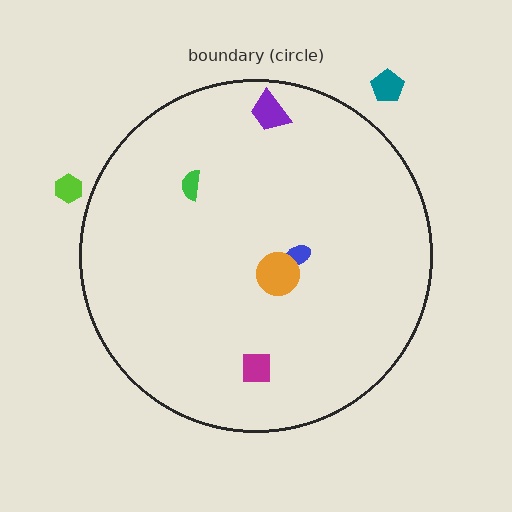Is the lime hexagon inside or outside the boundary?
Outside.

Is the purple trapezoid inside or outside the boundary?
Inside.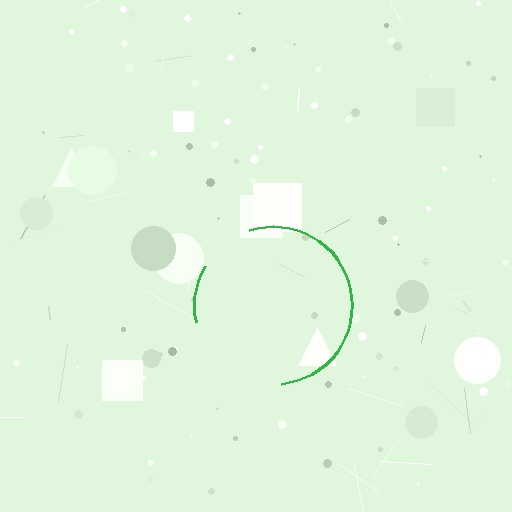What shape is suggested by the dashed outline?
The dashed outline suggests a circle.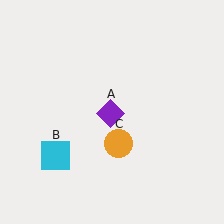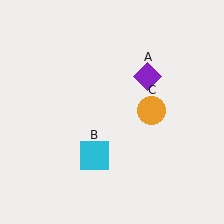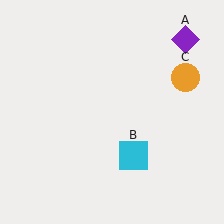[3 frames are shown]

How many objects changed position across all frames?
3 objects changed position: purple diamond (object A), cyan square (object B), orange circle (object C).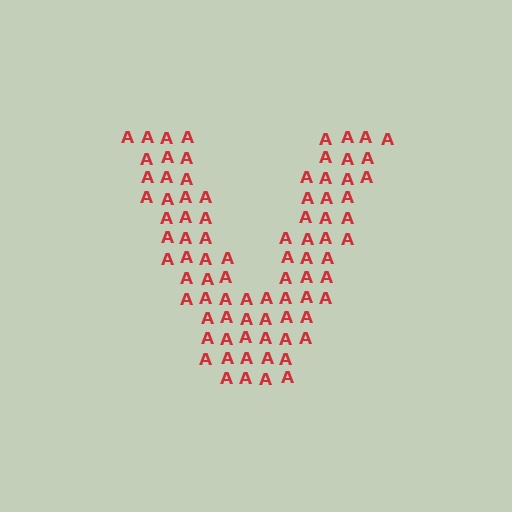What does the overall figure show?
The overall figure shows the letter V.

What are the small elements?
The small elements are letter A's.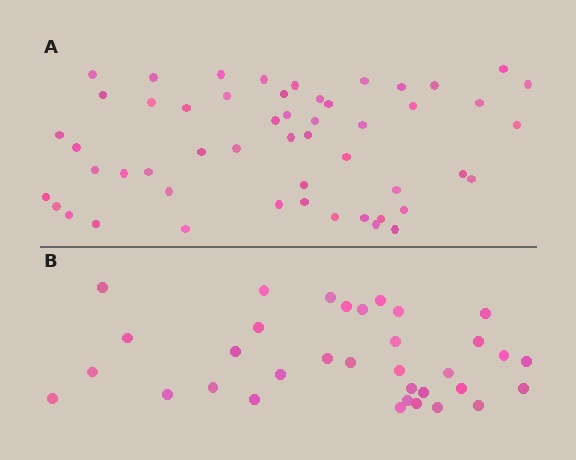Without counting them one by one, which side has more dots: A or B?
Region A (the top region) has more dots.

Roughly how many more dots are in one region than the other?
Region A has approximately 20 more dots than region B.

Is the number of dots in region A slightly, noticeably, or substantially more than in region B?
Region A has substantially more. The ratio is roughly 1.5 to 1.